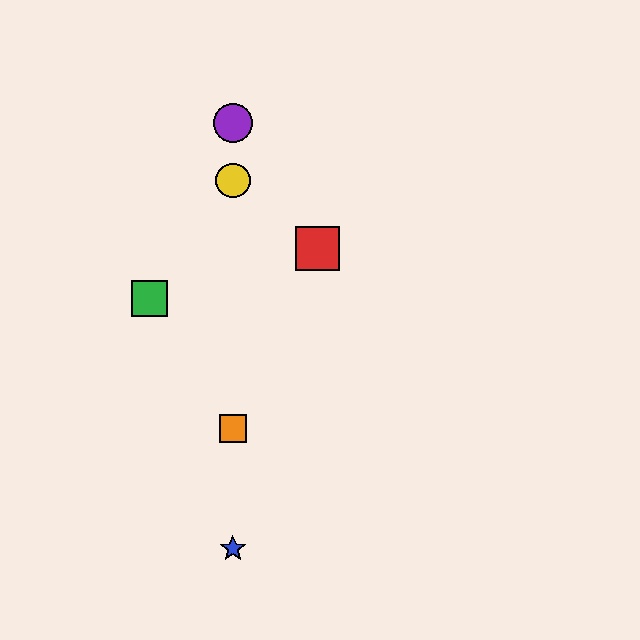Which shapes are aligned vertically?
The blue star, the yellow circle, the purple circle, the orange square are aligned vertically.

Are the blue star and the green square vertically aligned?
No, the blue star is at x≈233 and the green square is at x≈149.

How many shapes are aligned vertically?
4 shapes (the blue star, the yellow circle, the purple circle, the orange square) are aligned vertically.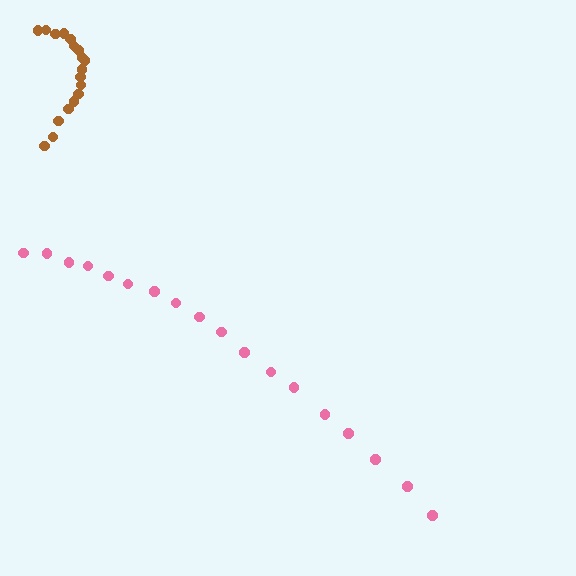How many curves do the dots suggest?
There are 2 distinct paths.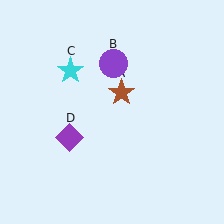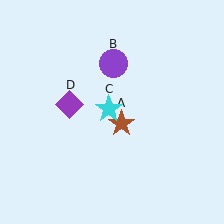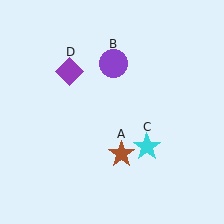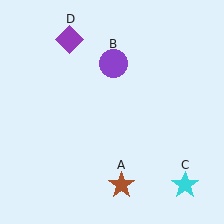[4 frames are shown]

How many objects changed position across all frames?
3 objects changed position: brown star (object A), cyan star (object C), purple diamond (object D).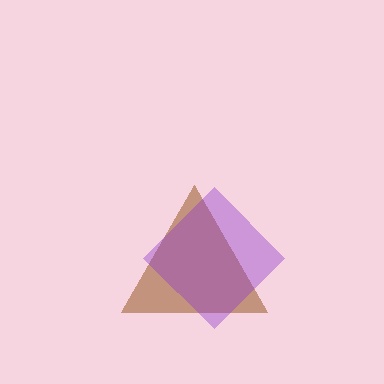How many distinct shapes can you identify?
There are 2 distinct shapes: a brown triangle, a purple diamond.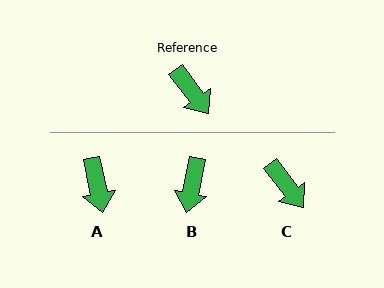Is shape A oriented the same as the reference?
No, it is off by about 25 degrees.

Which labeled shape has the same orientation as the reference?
C.